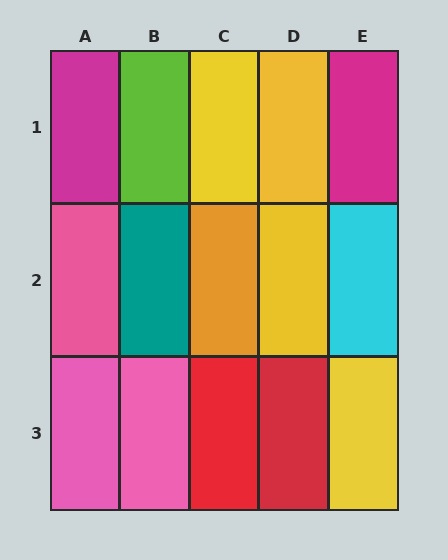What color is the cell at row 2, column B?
Teal.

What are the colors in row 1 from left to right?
Magenta, lime, yellow, yellow, magenta.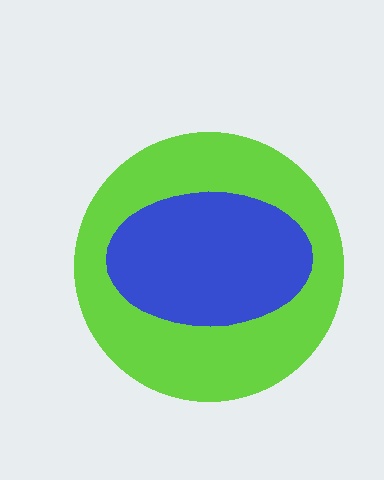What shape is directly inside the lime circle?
The blue ellipse.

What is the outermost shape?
The lime circle.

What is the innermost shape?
The blue ellipse.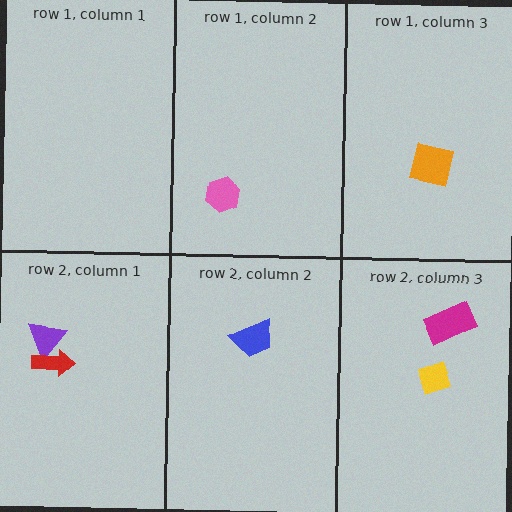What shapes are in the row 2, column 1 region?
The purple triangle, the red arrow.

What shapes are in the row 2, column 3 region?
The yellow diamond, the magenta rectangle.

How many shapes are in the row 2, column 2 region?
1.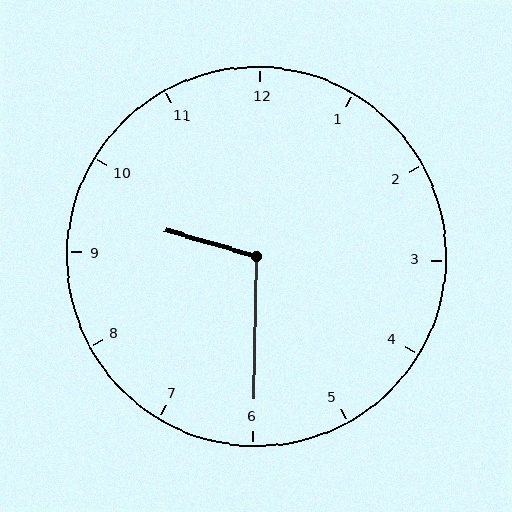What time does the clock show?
9:30.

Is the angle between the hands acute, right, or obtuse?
It is obtuse.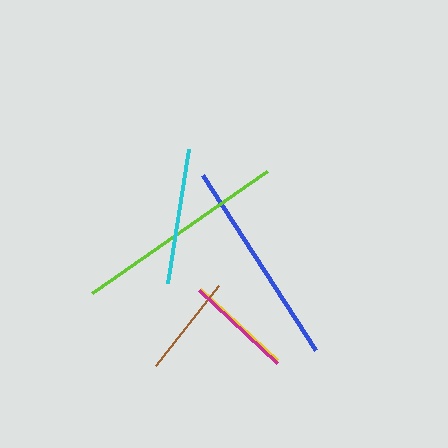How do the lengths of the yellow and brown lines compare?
The yellow and brown lines are approximately the same length.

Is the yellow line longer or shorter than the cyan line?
The cyan line is longer than the yellow line.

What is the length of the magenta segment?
The magenta segment is approximately 106 pixels long.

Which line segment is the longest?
The lime line is the longest at approximately 213 pixels.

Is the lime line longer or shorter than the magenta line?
The lime line is longer than the magenta line.